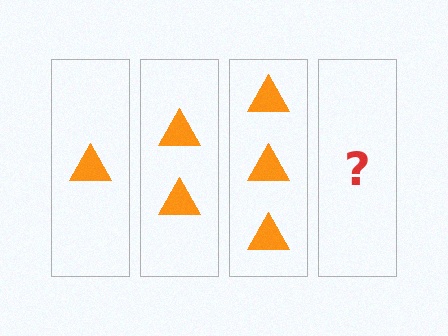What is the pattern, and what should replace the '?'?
The pattern is that each step adds one more triangle. The '?' should be 4 triangles.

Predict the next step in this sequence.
The next step is 4 triangles.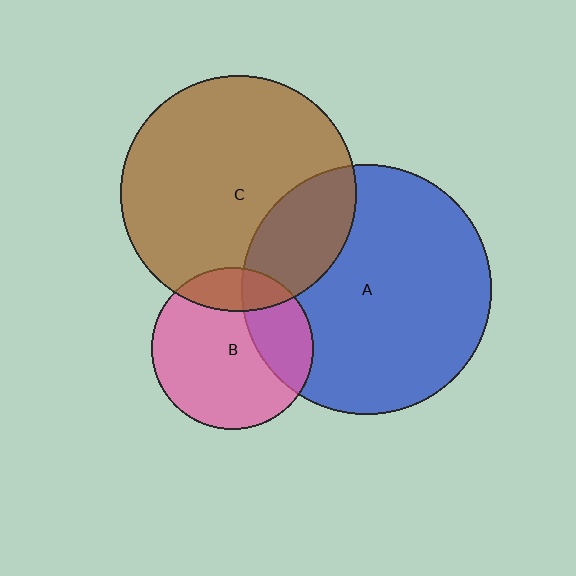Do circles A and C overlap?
Yes.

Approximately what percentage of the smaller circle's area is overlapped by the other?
Approximately 25%.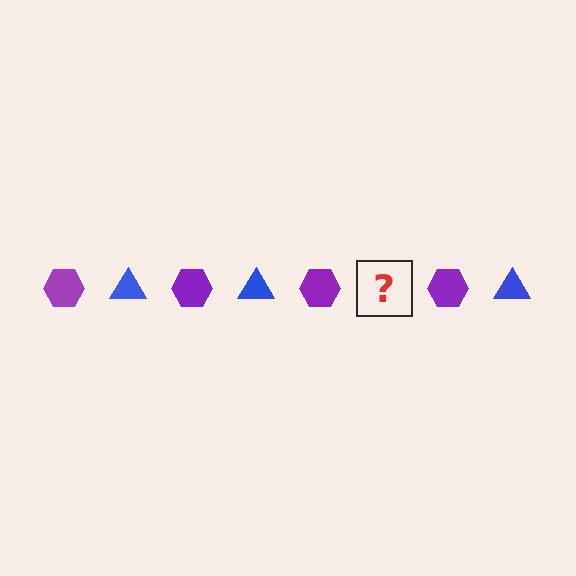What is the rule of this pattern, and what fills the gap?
The rule is that the pattern alternates between purple hexagon and blue triangle. The gap should be filled with a blue triangle.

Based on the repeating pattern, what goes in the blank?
The blank should be a blue triangle.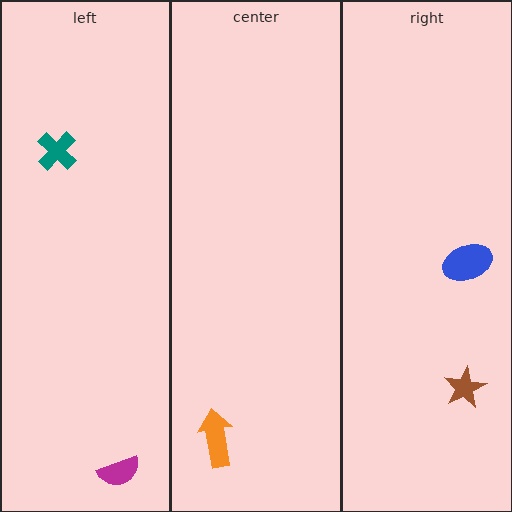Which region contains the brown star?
The right region.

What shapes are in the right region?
The blue ellipse, the brown star.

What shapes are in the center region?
The orange arrow.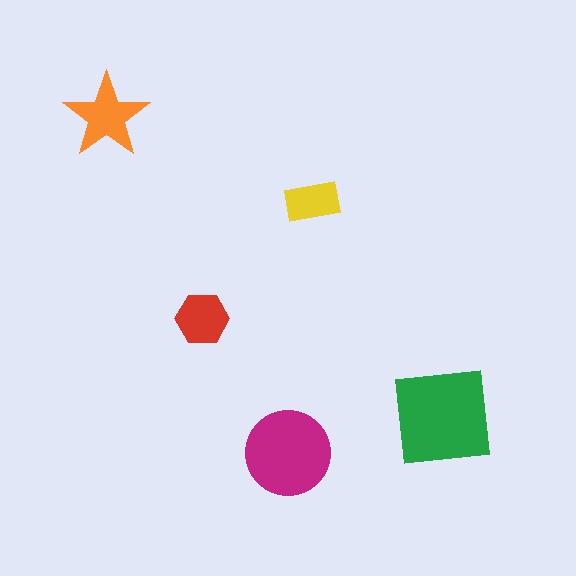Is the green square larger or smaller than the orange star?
Larger.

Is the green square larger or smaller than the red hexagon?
Larger.